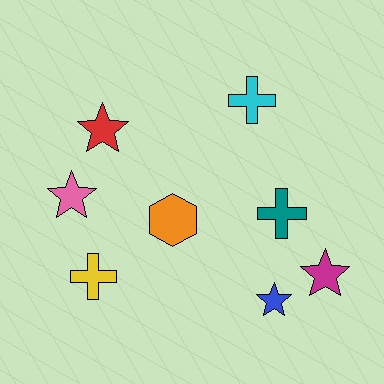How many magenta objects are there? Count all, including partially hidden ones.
There is 1 magenta object.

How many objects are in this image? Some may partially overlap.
There are 8 objects.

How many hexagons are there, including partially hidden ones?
There is 1 hexagon.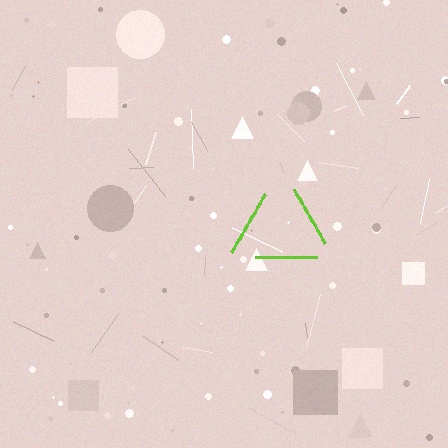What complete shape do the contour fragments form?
The contour fragments form a triangle.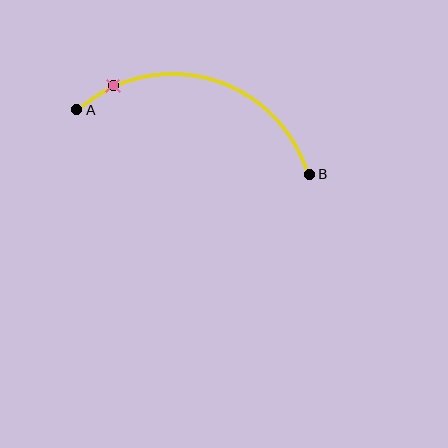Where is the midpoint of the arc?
The arc midpoint is the point on the curve farthest from the straight line joining A and B. It sits above that line.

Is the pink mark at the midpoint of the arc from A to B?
No. The pink mark lies on the arc but is closer to endpoint A. The arc midpoint would be at the point on the curve equidistant along the arc from both A and B.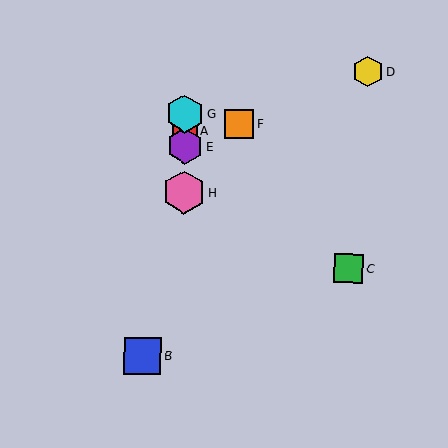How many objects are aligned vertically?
4 objects (A, E, G, H) are aligned vertically.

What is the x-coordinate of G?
Object G is at x≈185.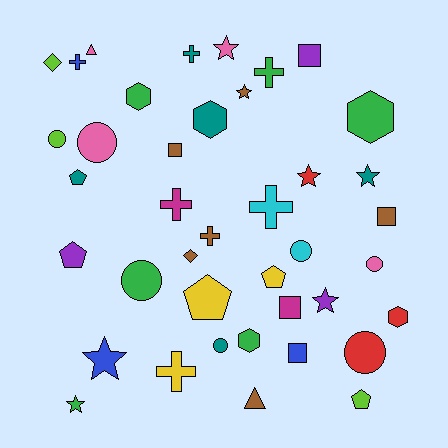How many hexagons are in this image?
There are 5 hexagons.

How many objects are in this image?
There are 40 objects.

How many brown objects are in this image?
There are 6 brown objects.